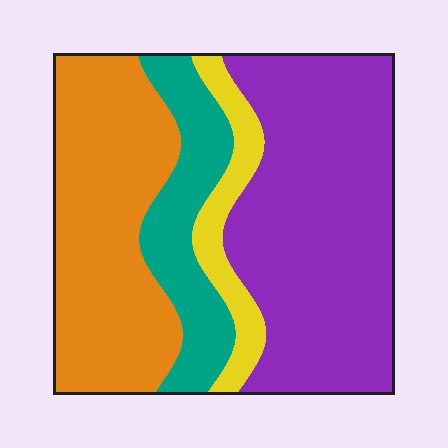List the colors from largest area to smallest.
From largest to smallest: purple, orange, teal, yellow.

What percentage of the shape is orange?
Orange takes up between a quarter and a half of the shape.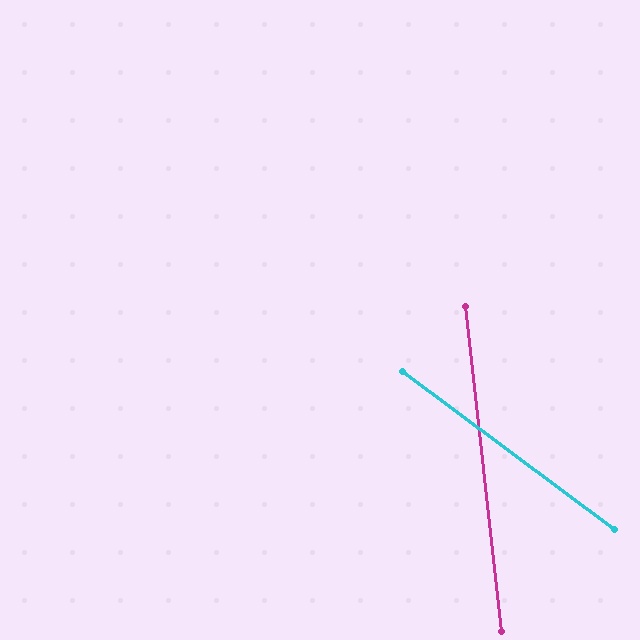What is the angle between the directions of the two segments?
Approximately 47 degrees.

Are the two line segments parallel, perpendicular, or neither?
Neither parallel nor perpendicular — they differ by about 47°.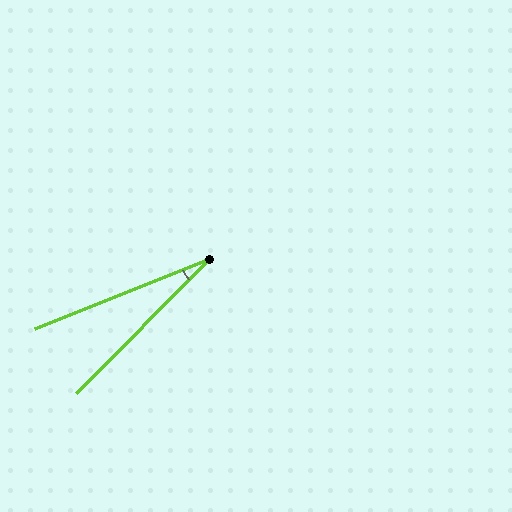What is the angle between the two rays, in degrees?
Approximately 23 degrees.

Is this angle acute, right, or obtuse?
It is acute.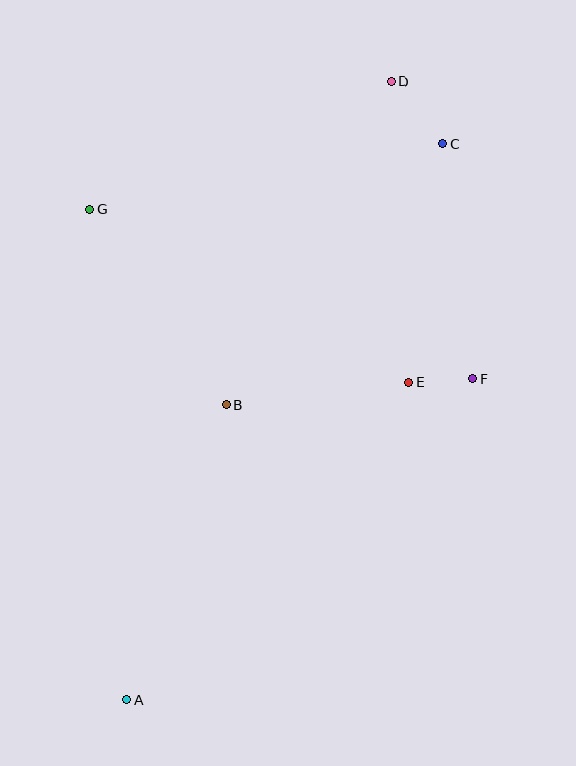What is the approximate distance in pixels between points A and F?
The distance between A and F is approximately 472 pixels.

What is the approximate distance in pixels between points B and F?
The distance between B and F is approximately 248 pixels.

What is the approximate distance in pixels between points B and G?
The distance between B and G is approximately 238 pixels.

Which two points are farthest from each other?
Points A and D are farthest from each other.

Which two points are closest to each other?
Points E and F are closest to each other.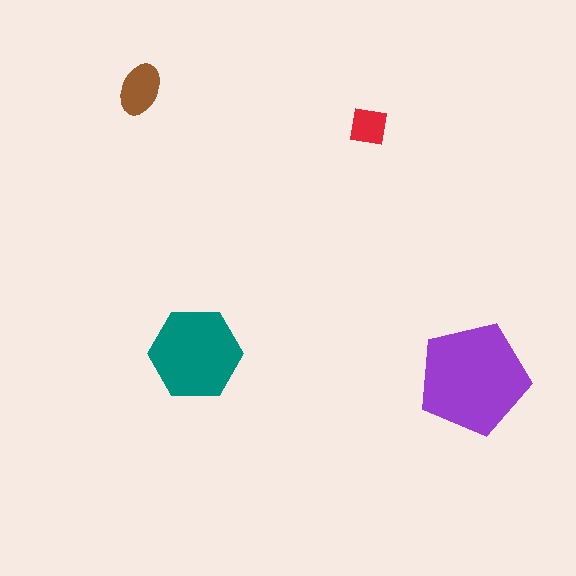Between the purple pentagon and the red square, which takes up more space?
The purple pentagon.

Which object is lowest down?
The purple pentagon is bottommost.